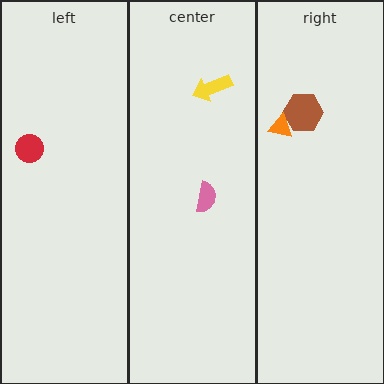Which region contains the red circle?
The left region.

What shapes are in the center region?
The pink semicircle, the yellow arrow.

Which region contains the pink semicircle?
The center region.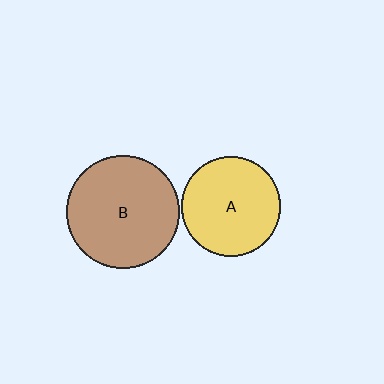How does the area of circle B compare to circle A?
Approximately 1.3 times.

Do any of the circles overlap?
No, none of the circles overlap.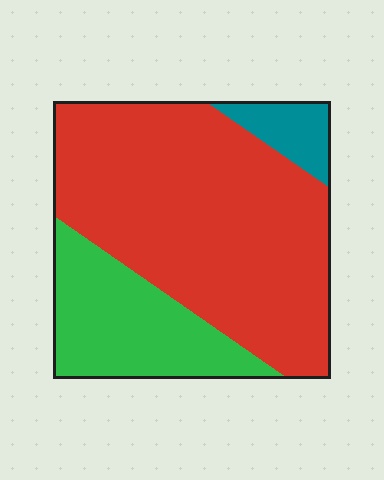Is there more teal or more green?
Green.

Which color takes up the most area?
Red, at roughly 70%.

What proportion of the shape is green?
Green covers 25% of the shape.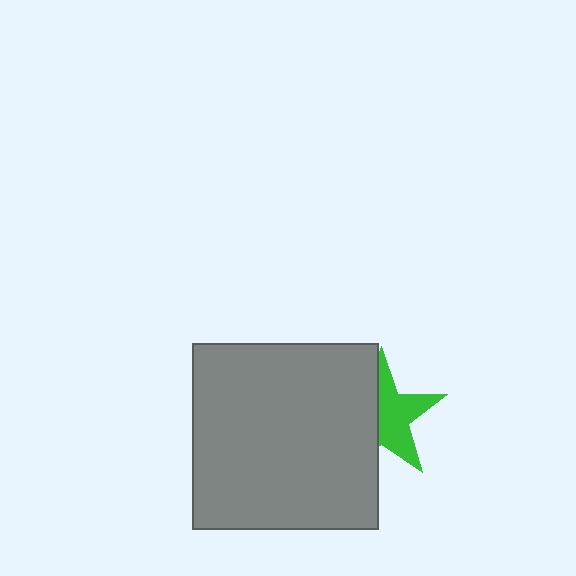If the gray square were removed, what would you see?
You would see the complete green star.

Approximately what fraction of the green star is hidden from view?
Roughly 46% of the green star is hidden behind the gray square.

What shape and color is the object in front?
The object in front is a gray square.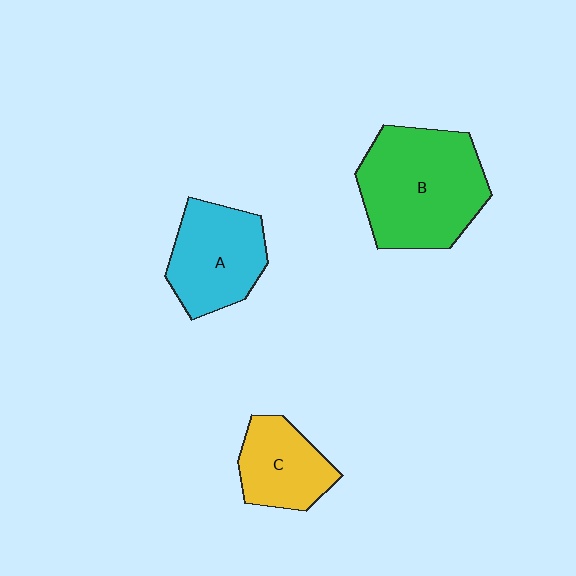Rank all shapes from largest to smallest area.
From largest to smallest: B (green), A (cyan), C (yellow).